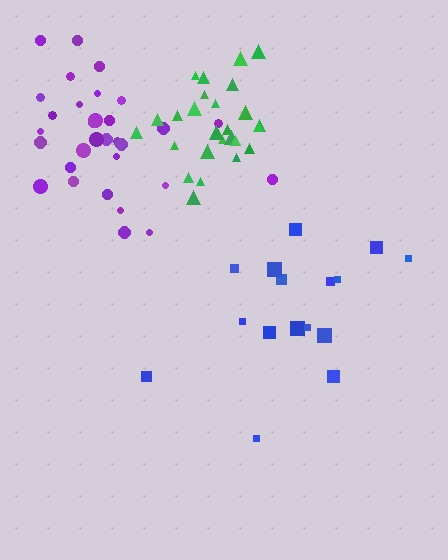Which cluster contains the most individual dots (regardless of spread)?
Purple (31).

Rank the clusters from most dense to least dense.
green, purple, blue.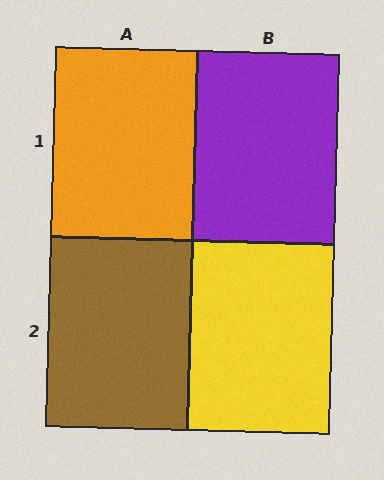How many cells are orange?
1 cell is orange.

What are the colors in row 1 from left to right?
Orange, purple.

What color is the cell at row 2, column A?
Brown.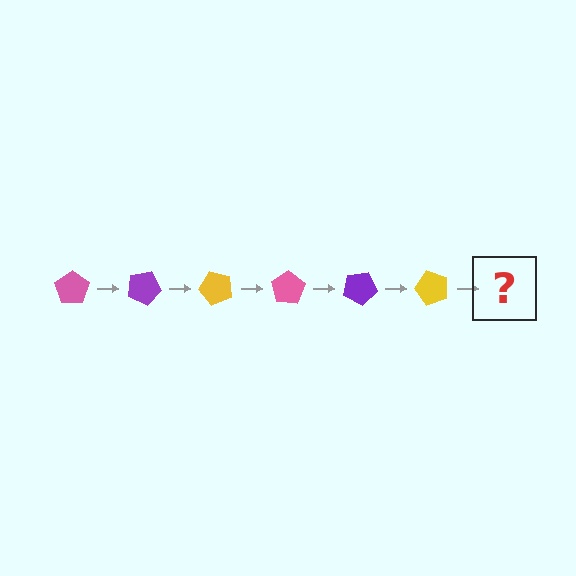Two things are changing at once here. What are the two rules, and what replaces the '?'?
The two rules are that it rotates 25 degrees each step and the color cycles through pink, purple, and yellow. The '?' should be a pink pentagon, rotated 150 degrees from the start.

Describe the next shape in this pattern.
It should be a pink pentagon, rotated 150 degrees from the start.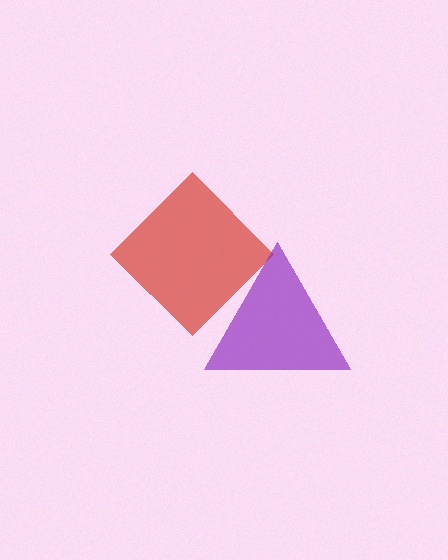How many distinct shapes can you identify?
There are 2 distinct shapes: a red diamond, a purple triangle.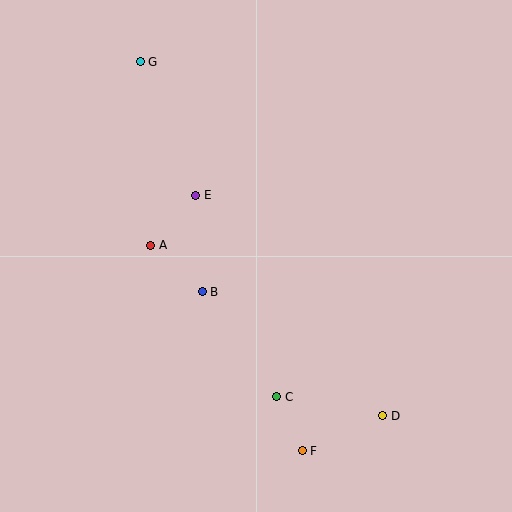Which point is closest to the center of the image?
Point B at (202, 292) is closest to the center.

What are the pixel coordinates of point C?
Point C is at (277, 397).